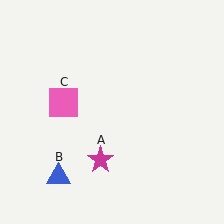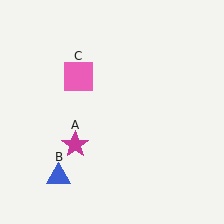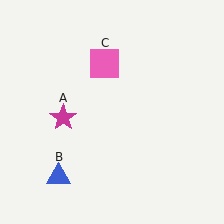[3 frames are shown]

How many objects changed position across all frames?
2 objects changed position: magenta star (object A), pink square (object C).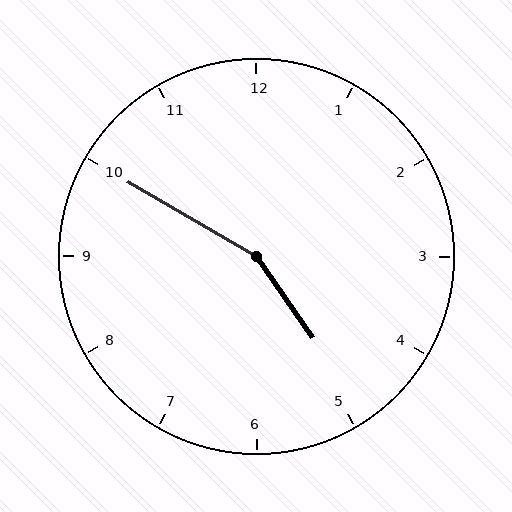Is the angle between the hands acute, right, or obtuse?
It is obtuse.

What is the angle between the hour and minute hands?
Approximately 155 degrees.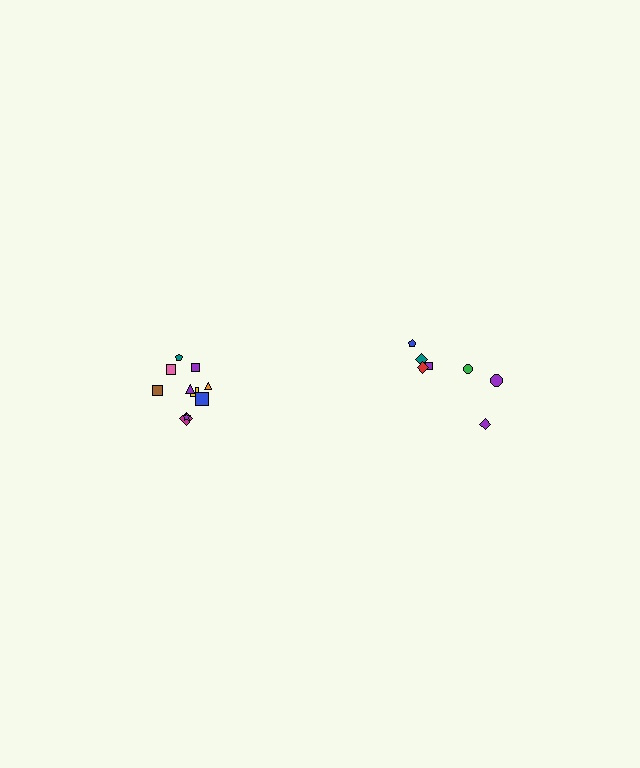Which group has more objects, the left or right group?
The left group.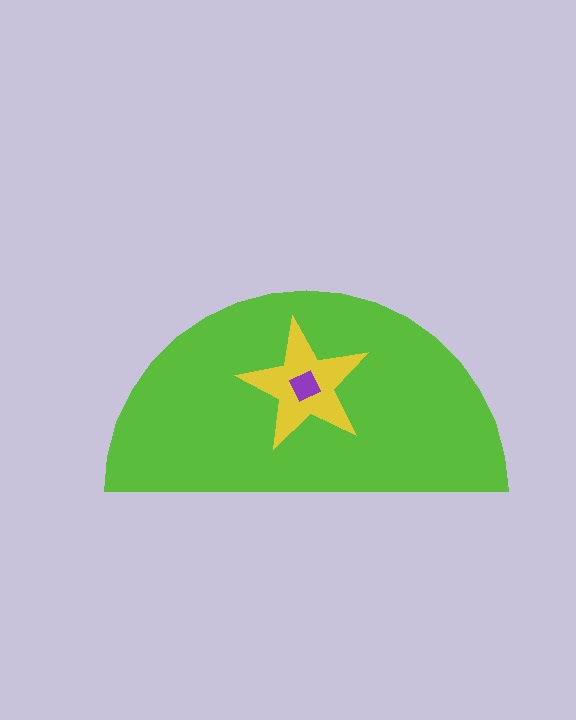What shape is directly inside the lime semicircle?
The yellow star.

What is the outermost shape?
The lime semicircle.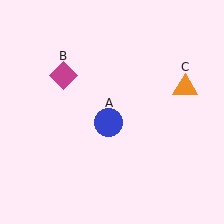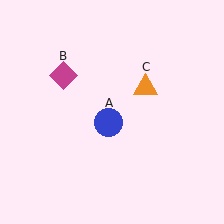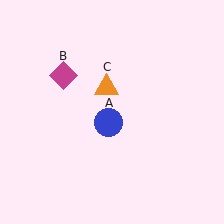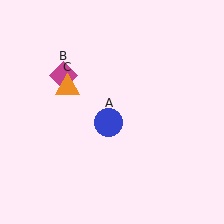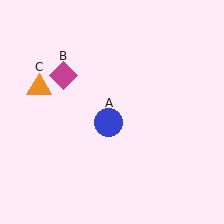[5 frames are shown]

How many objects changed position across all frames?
1 object changed position: orange triangle (object C).